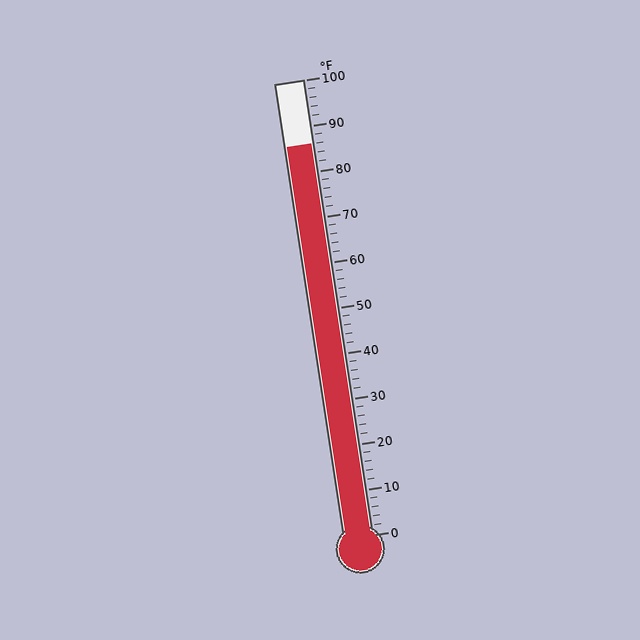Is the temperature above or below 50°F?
The temperature is above 50°F.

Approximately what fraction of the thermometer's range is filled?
The thermometer is filled to approximately 85% of its range.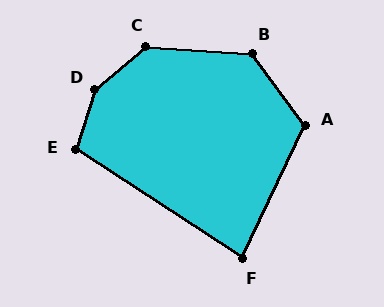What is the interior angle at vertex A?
Approximately 118 degrees (obtuse).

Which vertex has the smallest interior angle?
F, at approximately 82 degrees.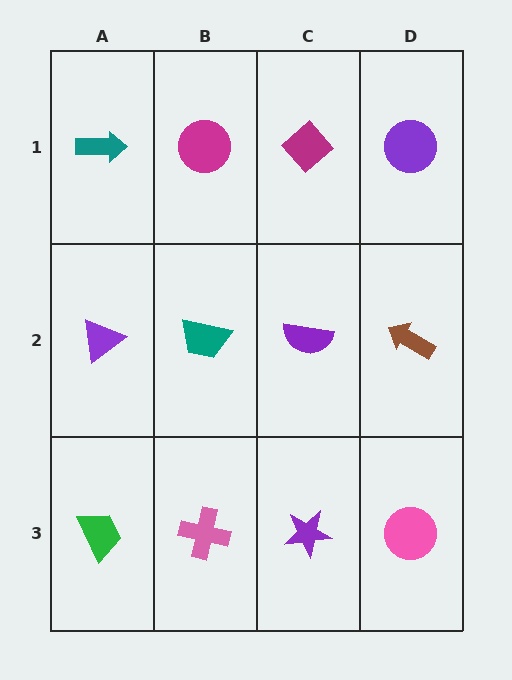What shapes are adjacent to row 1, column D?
A brown arrow (row 2, column D), a magenta diamond (row 1, column C).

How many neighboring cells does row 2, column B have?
4.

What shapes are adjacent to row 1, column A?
A purple triangle (row 2, column A), a magenta circle (row 1, column B).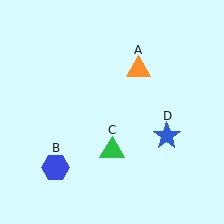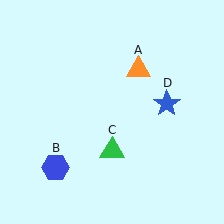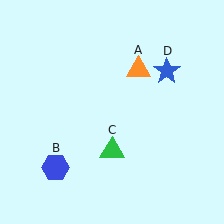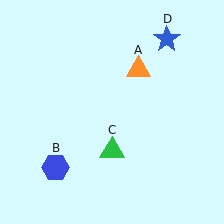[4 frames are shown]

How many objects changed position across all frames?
1 object changed position: blue star (object D).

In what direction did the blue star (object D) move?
The blue star (object D) moved up.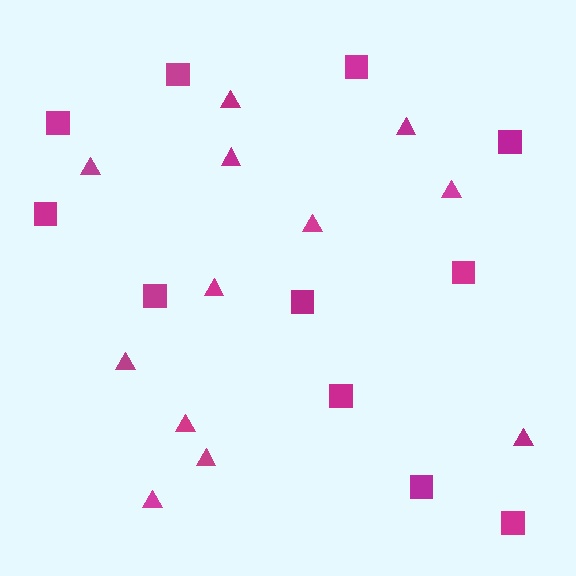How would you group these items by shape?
There are 2 groups: one group of triangles (12) and one group of squares (11).